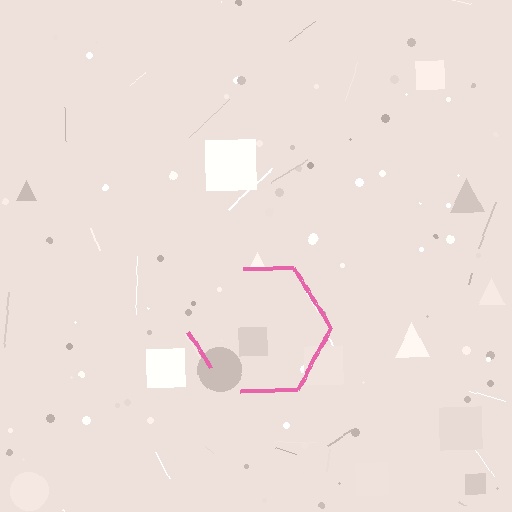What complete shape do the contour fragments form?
The contour fragments form a hexagon.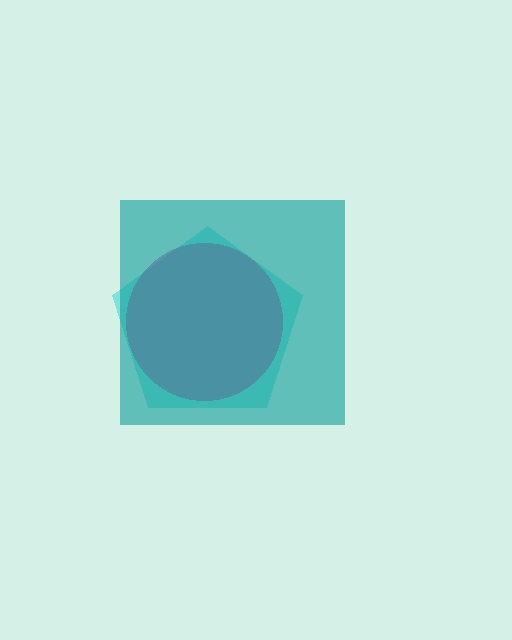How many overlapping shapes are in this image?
There are 3 overlapping shapes in the image.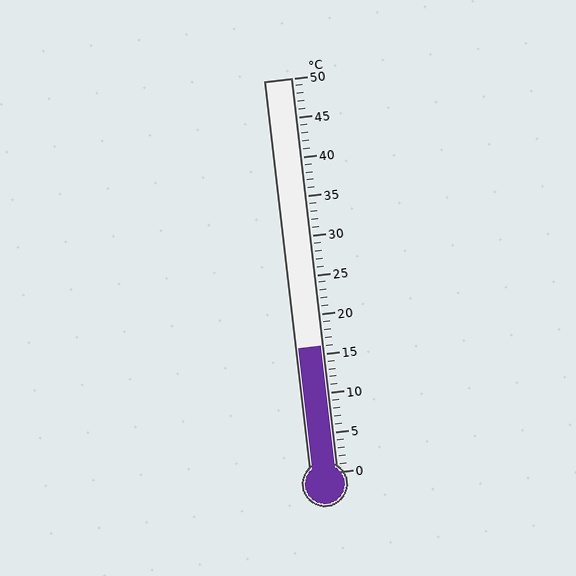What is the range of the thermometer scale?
The thermometer scale ranges from 0°C to 50°C.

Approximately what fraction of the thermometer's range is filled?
The thermometer is filled to approximately 30% of its range.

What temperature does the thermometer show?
The thermometer shows approximately 16°C.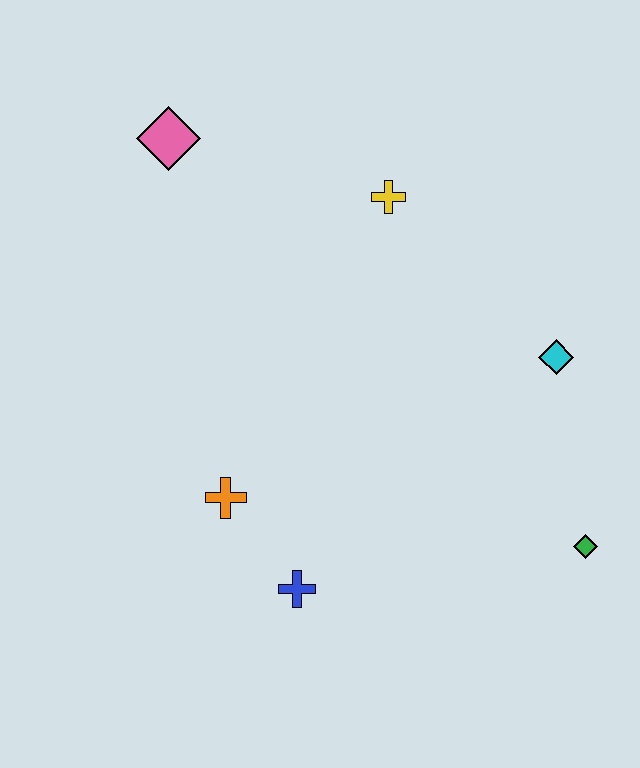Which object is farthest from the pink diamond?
The green diamond is farthest from the pink diamond.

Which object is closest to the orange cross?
The blue cross is closest to the orange cross.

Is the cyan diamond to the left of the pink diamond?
No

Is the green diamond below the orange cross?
Yes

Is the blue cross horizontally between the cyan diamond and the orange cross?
Yes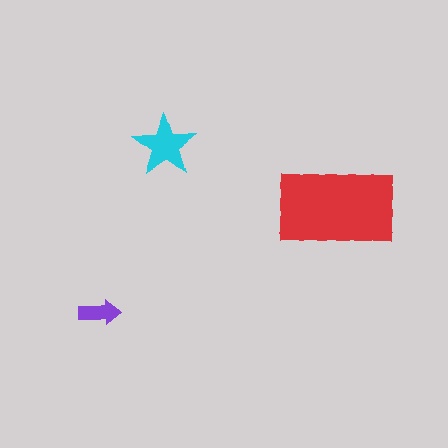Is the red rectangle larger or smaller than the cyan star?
Larger.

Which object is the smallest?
The purple arrow.